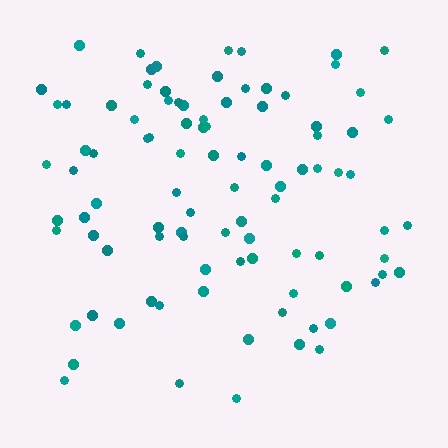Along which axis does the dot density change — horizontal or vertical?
Vertical.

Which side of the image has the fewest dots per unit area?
The bottom.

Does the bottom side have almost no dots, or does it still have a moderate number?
Still a moderate number, just noticeably fewer than the top.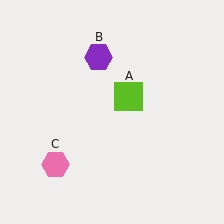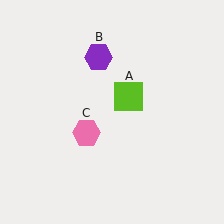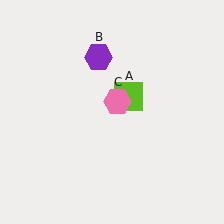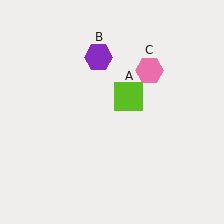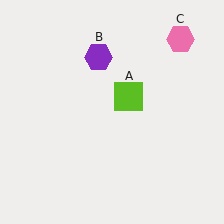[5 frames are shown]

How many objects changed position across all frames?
1 object changed position: pink hexagon (object C).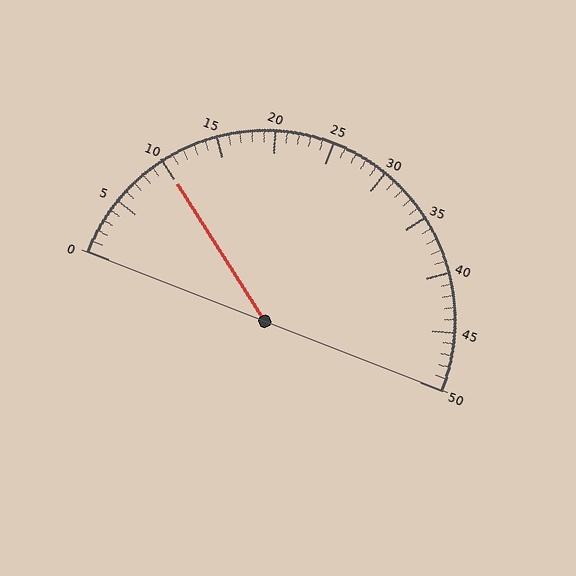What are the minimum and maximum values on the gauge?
The gauge ranges from 0 to 50.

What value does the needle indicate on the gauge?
The needle indicates approximately 10.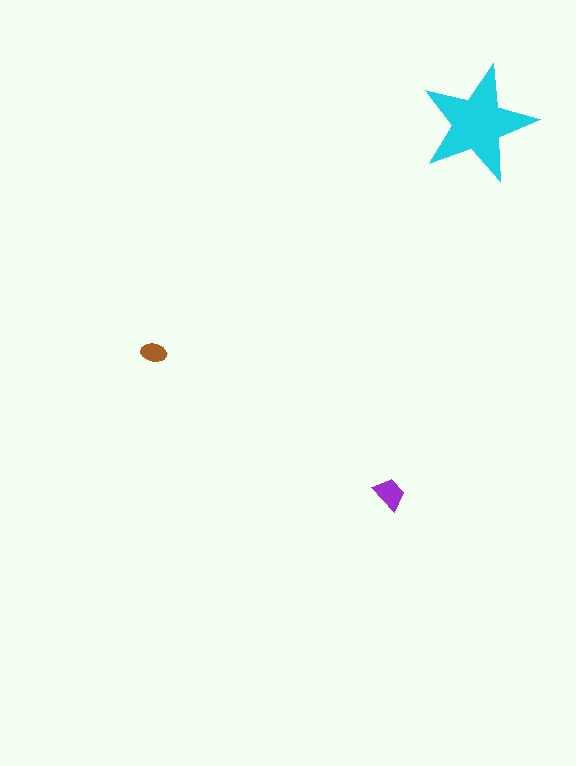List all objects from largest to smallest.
The cyan star, the purple trapezoid, the brown ellipse.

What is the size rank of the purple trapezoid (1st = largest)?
2nd.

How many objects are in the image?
There are 3 objects in the image.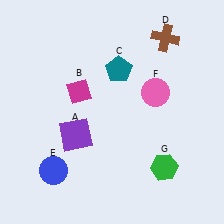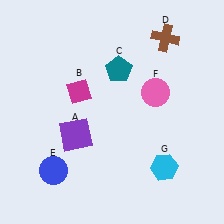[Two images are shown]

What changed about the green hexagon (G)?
In Image 1, G is green. In Image 2, it changed to cyan.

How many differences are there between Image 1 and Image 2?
There is 1 difference between the two images.